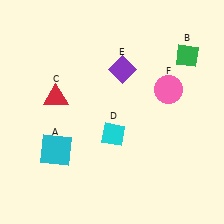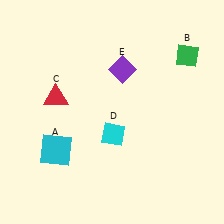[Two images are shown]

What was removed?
The pink circle (F) was removed in Image 2.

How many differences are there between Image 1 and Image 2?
There is 1 difference between the two images.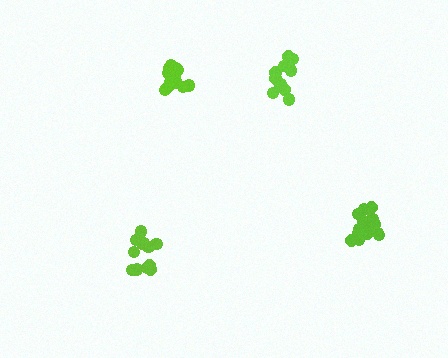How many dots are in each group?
Group 1: 16 dots, Group 2: 13 dots, Group 3: 12 dots, Group 4: 12 dots (53 total).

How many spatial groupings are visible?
There are 4 spatial groupings.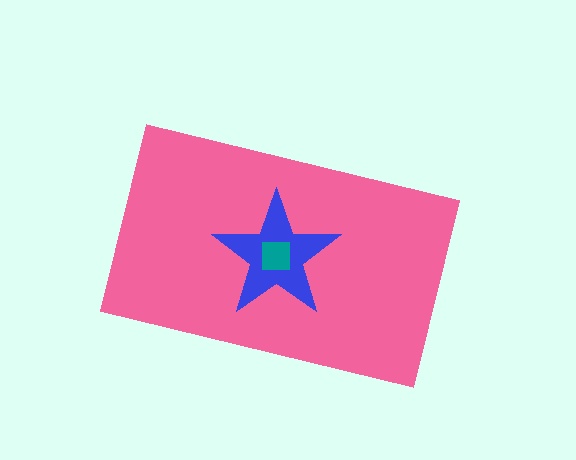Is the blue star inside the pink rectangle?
Yes.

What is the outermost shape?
The pink rectangle.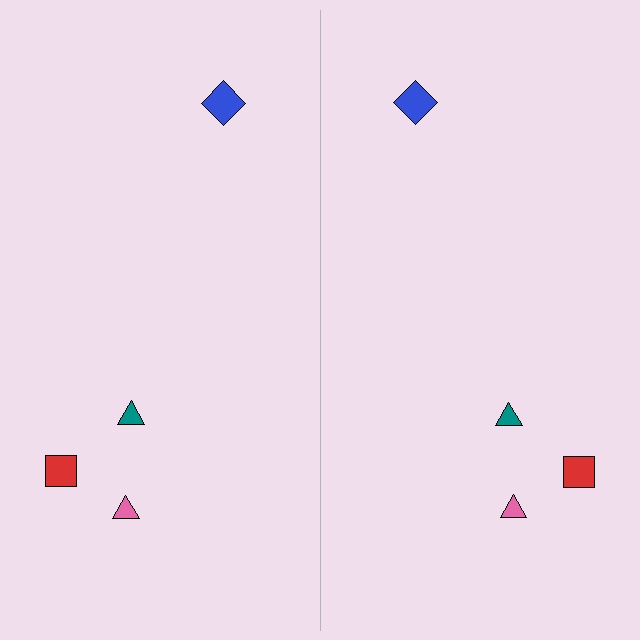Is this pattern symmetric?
Yes, this pattern has bilateral (reflection) symmetry.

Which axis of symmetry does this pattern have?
The pattern has a vertical axis of symmetry running through the center of the image.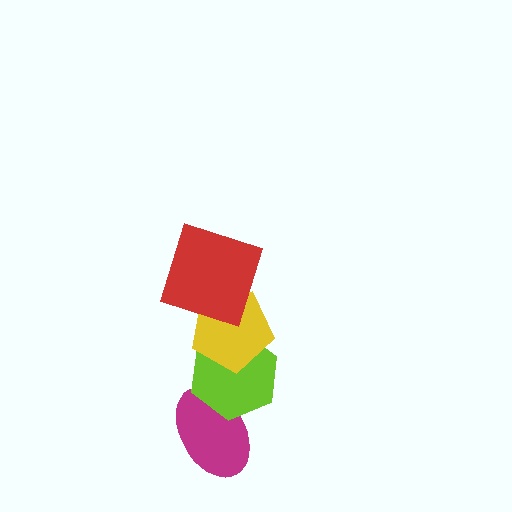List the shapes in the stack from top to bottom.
From top to bottom: the red square, the yellow pentagon, the lime hexagon, the magenta ellipse.